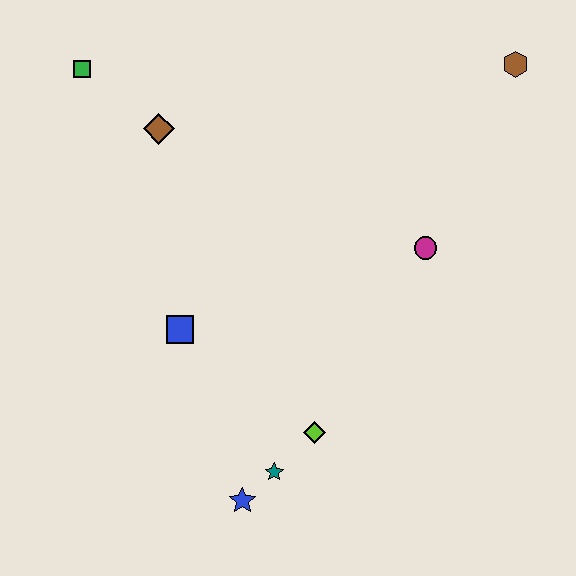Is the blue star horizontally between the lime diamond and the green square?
Yes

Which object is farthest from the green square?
The blue star is farthest from the green square.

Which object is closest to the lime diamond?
The teal star is closest to the lime diamond.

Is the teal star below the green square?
Yes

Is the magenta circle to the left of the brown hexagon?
Yes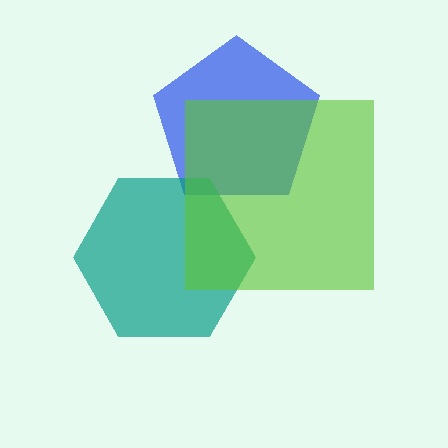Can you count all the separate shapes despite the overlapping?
Yes, there are 3 separate shapes.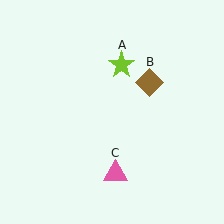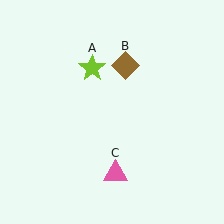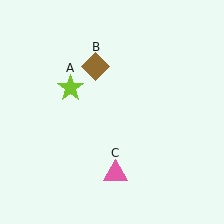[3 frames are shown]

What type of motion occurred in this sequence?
The lime star (object A), brown diamond (object B) rotated counterclockwise around the center of the scene.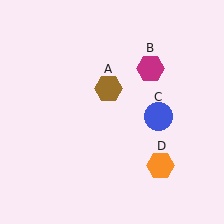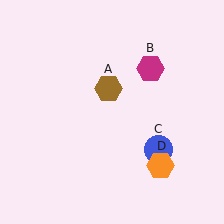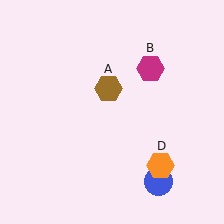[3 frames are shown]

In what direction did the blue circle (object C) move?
The blue circle (object C) moved down.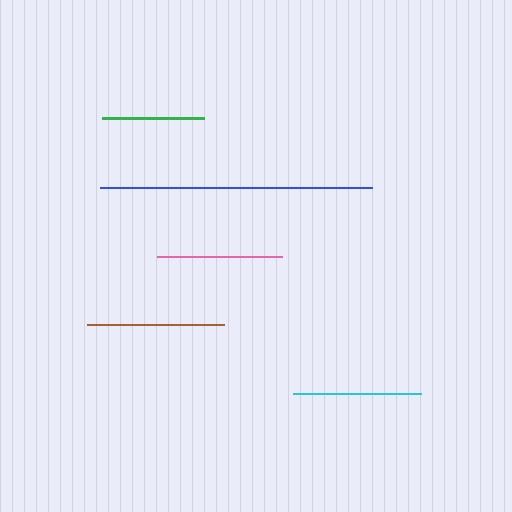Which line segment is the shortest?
The green line is the shortest at approximately 102 pixels.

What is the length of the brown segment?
The brown segment is approximately 137 pixels long.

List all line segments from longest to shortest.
From longest to shortest: blue, brown, cyan, pink, green.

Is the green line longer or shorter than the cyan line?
The cyan line is longer than the green line.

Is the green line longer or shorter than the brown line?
The brown line is longer than the green line.